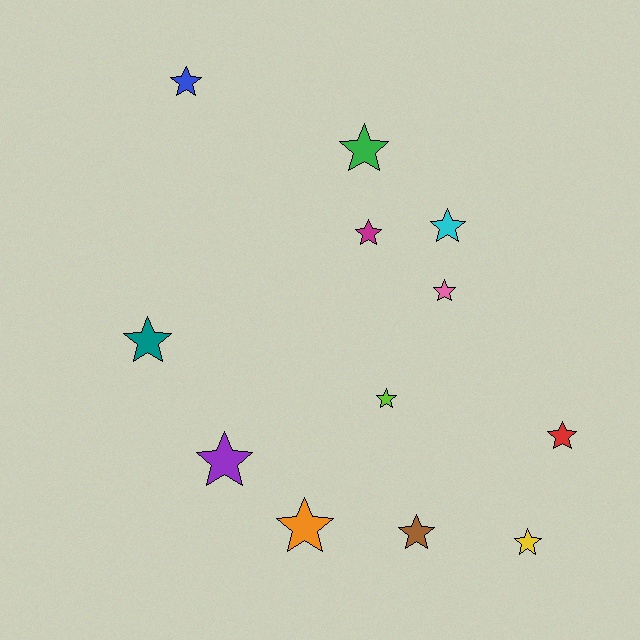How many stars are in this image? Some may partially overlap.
There are 12 stars.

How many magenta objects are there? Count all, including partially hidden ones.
There is 1 magenta object.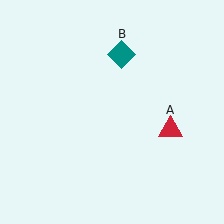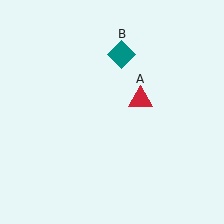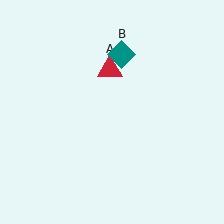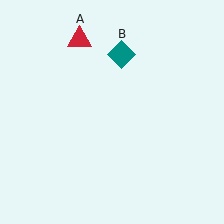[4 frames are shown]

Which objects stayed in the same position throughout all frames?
Teal diamond (object B) remained stationary.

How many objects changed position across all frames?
1 object changed position: red triangle (object A).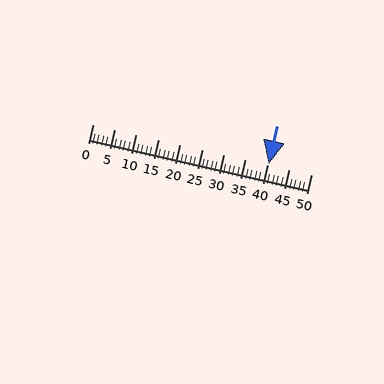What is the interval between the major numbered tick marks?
The major tick marks are spaced 5 units apart.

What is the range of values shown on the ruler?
The ruler shows values from 0 to 50.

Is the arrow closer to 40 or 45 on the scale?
The arrow is closer to 40.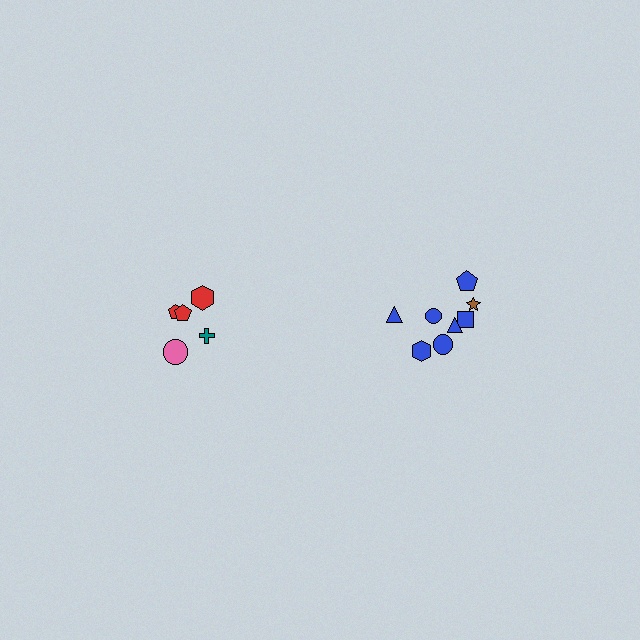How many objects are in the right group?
There are 8 objects.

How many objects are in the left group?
There are 5 objects.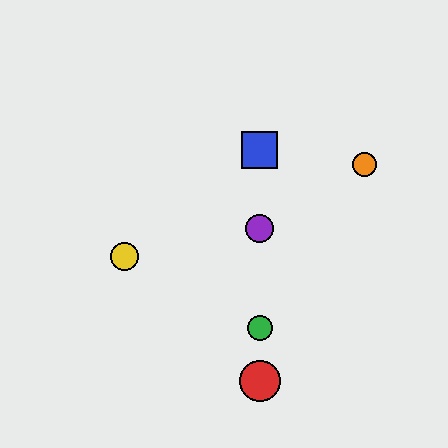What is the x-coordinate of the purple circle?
The purple circle is at x≈260.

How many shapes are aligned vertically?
4 shapes (the red circle, the blue square, the green circle, the purple circle) are aligned vertically.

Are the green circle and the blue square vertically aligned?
Yes, both are at x≈260.